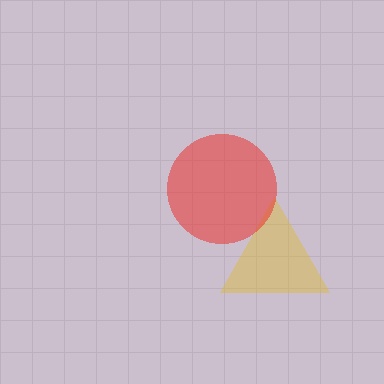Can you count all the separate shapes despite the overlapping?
Yes, there are 2 separate shapes.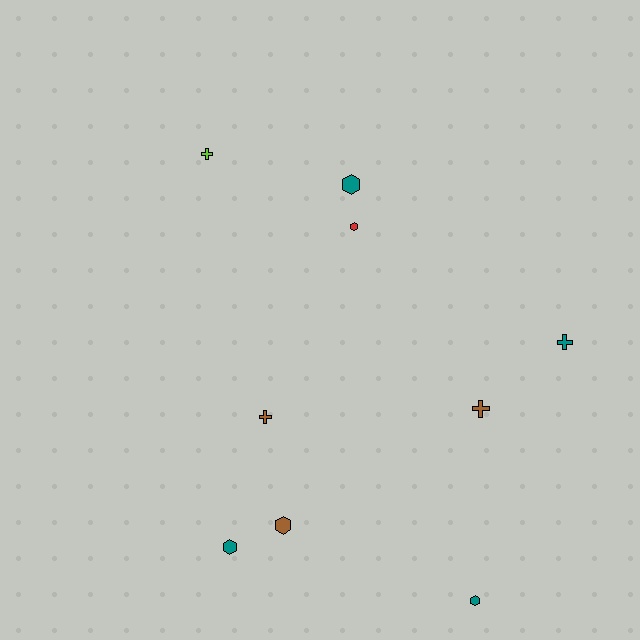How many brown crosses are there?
There are 2 brown crosses.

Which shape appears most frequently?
Hexagon, with 5 objects.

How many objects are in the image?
There are 9 objects.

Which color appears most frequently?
Teal, with 4 objects.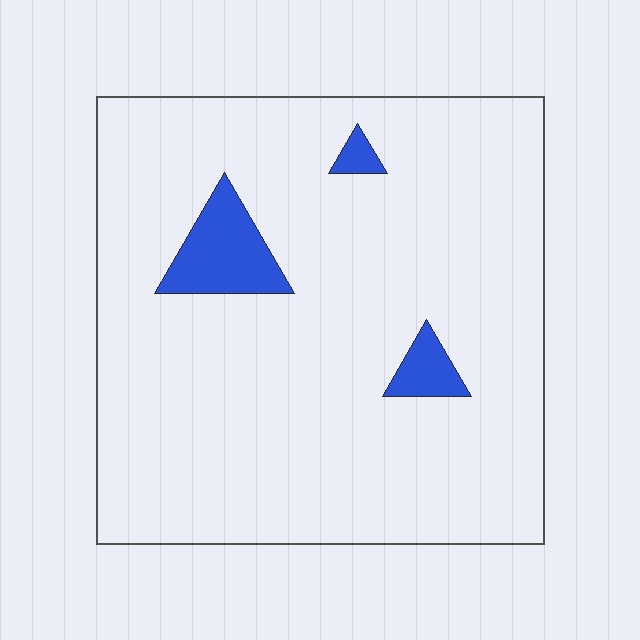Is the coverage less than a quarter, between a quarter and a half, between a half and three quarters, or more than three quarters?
Less than a quarter.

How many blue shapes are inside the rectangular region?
3.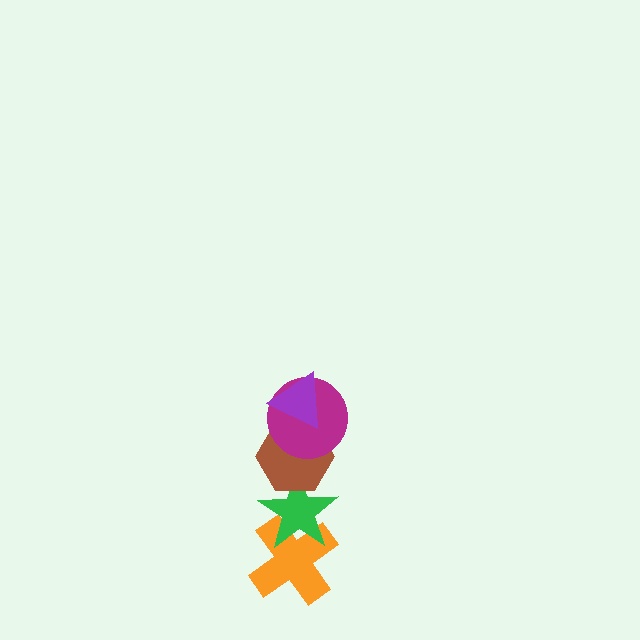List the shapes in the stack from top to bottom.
From top to bottom: the purple triangle, the magenta circle, the brown hexagon, the green star, the orange cross.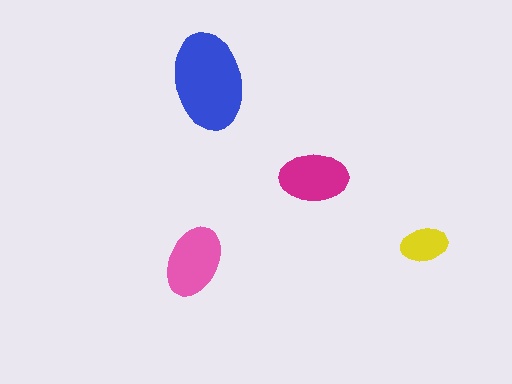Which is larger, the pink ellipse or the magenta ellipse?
The pink one.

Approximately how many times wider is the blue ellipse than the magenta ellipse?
About 1.5 times wider.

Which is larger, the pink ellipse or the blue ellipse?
The blue one.